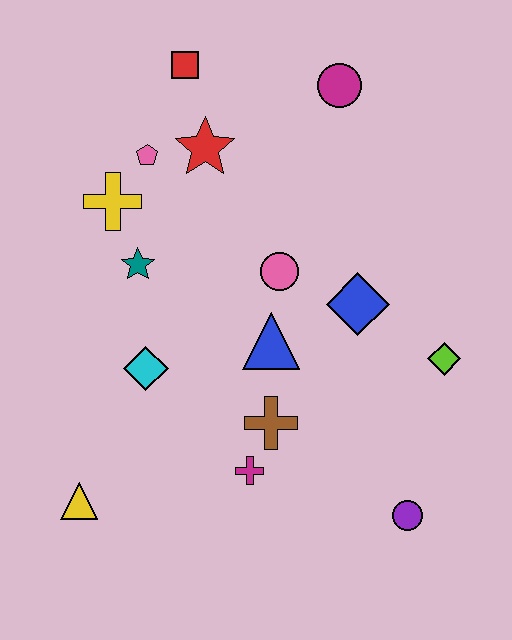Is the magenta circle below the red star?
No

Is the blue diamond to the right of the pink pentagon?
Yes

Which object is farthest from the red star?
The purple circle is farthest from the red star.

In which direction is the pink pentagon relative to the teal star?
The pink pentagon is above the teal star.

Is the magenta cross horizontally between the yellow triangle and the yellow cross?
No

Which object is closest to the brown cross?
The magenta cross is closest to the brown cross.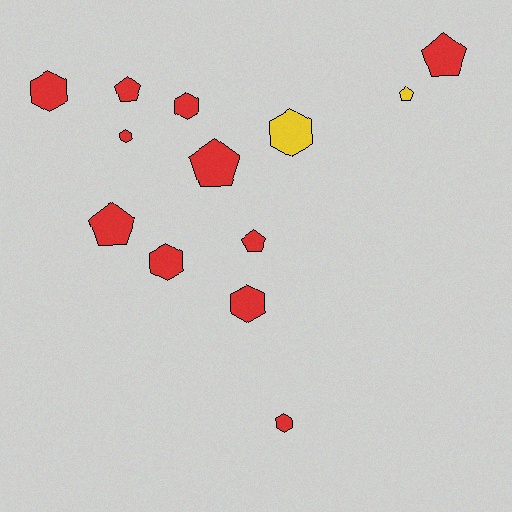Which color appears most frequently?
Red, with 11 objects.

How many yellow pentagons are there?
There is 1 yellow pentagon.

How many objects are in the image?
There are 13 objects.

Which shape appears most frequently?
Hexagon, with 7 objects.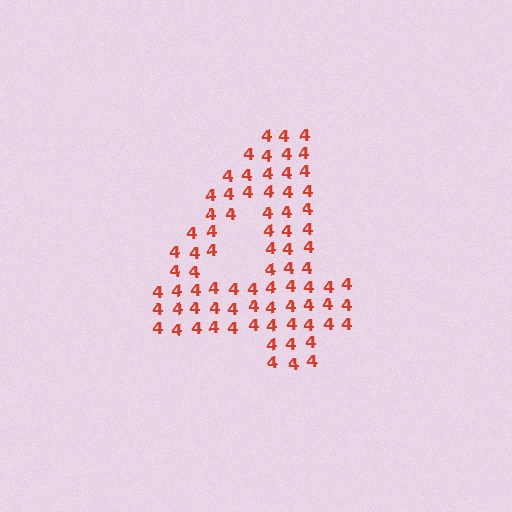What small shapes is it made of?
It is made of small digit 4's.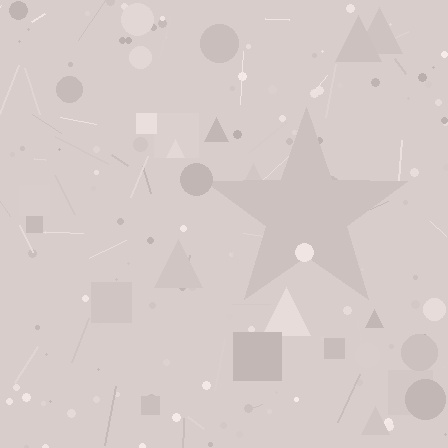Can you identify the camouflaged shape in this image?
The camouflaged shape is a star.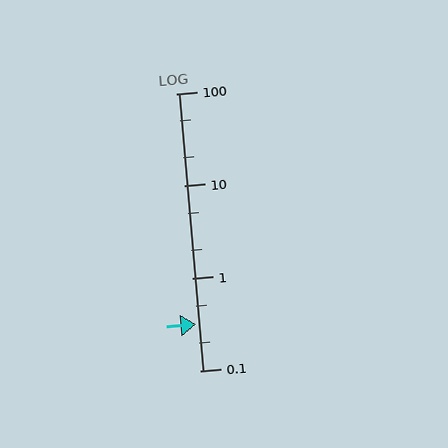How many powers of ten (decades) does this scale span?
The scale spans 3 decades, from 0.1 to 100.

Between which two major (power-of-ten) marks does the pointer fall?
The pointer is between 0.1 and 1.